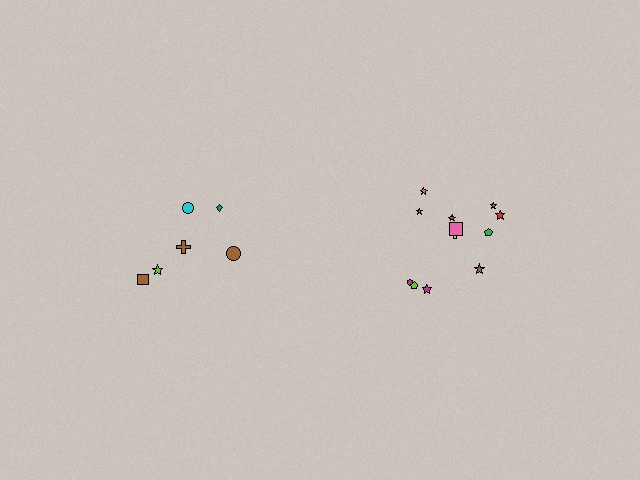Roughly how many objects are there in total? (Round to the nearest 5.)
Roughly 20 objects in total.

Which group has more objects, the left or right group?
The right group.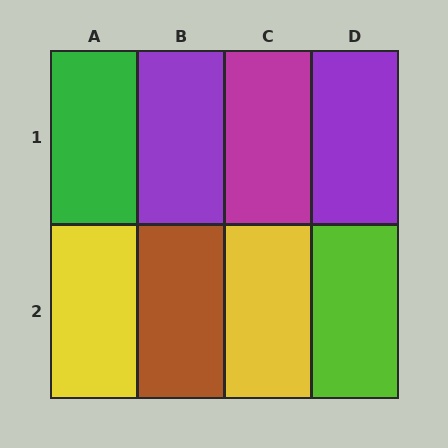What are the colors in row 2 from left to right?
Yellow, brown, yellow, lime.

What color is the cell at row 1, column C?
Magenta.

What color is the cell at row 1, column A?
Green.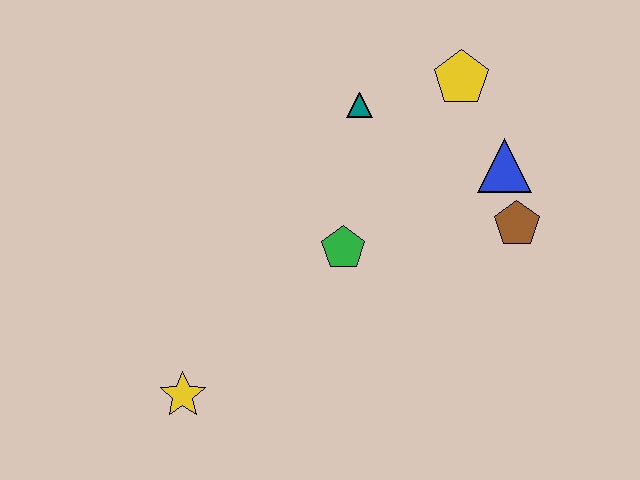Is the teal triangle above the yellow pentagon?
No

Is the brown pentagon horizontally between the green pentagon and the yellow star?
No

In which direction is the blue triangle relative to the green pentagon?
The blue triangle is to the right of the green pentagon.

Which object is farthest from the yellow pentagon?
The yellow star is farthest from the yellow pentagon.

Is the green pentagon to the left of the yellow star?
No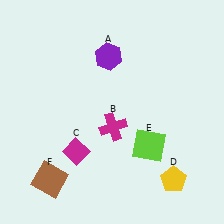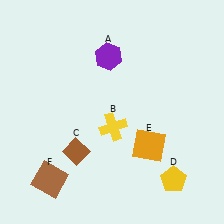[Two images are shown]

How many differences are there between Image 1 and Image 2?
There are 3 differences between the two images.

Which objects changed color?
B changed from magenta to yellow. C changed from magenta to brown. E changed from lime to orange.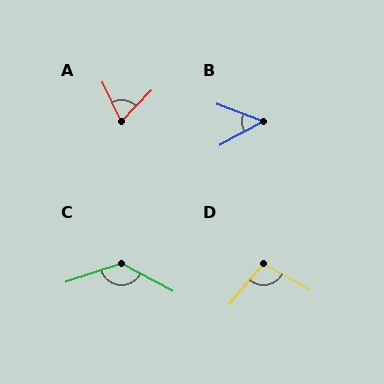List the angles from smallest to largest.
B (49°), A (69°), D (100°), C (134°).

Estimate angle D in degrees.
Approximately 100 degrees.